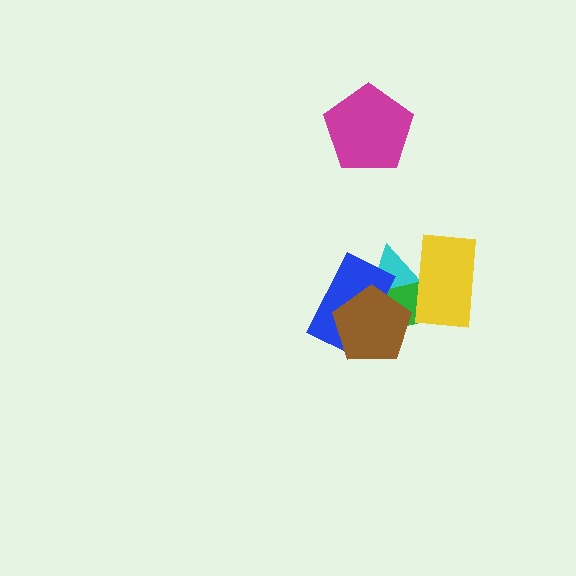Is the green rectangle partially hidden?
Yes, it is partially covered by another shape.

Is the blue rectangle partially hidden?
Yes, it is partially covered by another shape.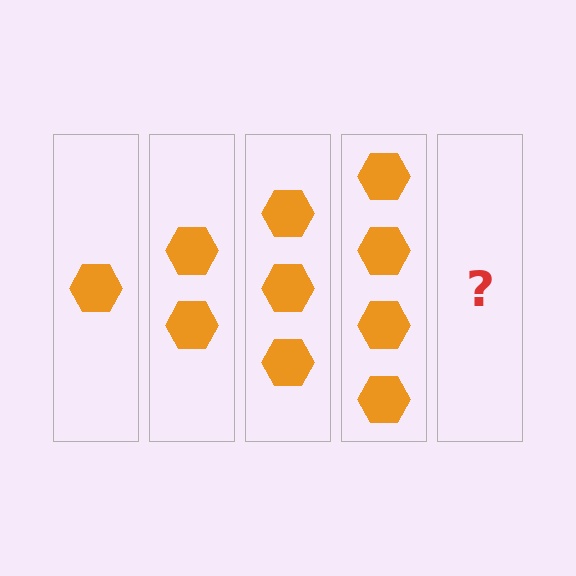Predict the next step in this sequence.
The next step is 5 hexagons.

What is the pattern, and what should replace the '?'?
The pattern is that each step adds one more hexagon. The '?' should be 5 hexagons.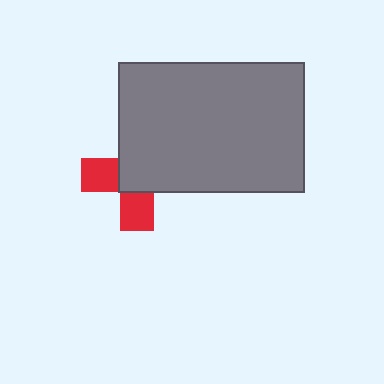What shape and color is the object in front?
The object in front is a gray rectangle.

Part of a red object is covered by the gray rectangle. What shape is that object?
It is a cross.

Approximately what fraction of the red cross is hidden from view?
Roughly 61% of the red cross is hidden behind the gray rectangle.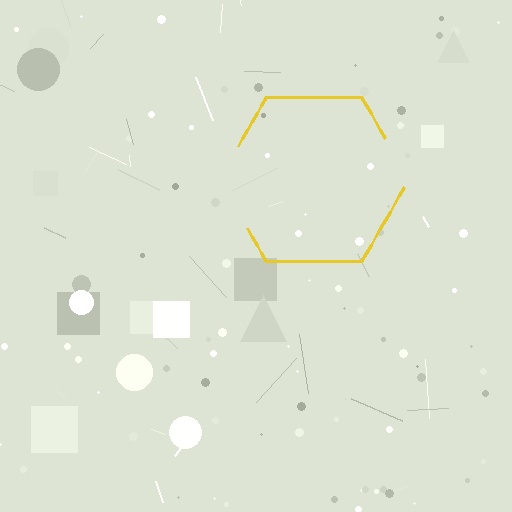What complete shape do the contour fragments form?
The contour fragments form a hexagon.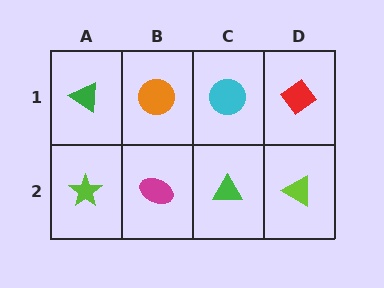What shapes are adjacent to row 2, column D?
A red diamond (row 1, column D), a green triangle (row 2, column C).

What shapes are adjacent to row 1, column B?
A magenta ellipse (row 2, column B), a green triangle (row 1, column A), a cyan circle (row 1, column C).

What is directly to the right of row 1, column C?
A red diamond.